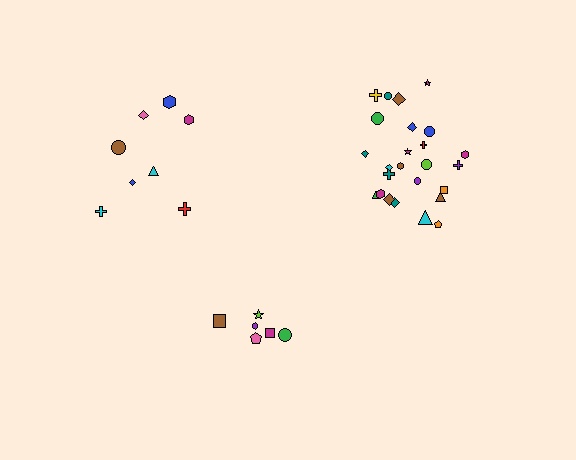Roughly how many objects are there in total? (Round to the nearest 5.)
Roughly 40 objects in total.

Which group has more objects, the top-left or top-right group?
The top-right group.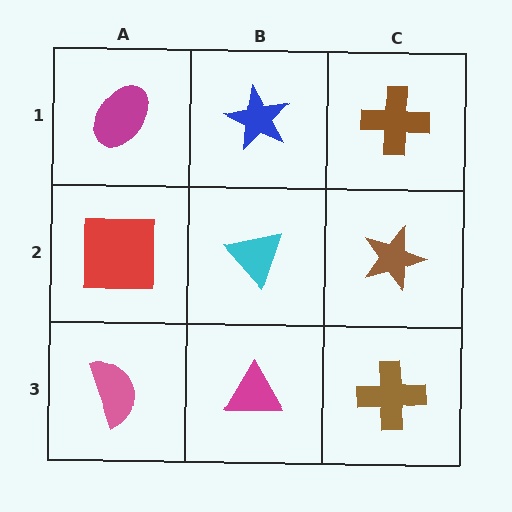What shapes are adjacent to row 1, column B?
A cyan triangle (row 2, column B), a magenta ellipse (row 1, column A), a brown cross (row 1, column C).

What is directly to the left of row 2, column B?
A red square.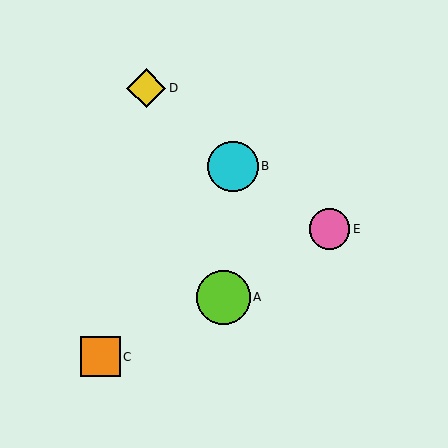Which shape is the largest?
The lime circle (labeled A) is the largest.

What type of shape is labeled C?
Shape C is an orange square.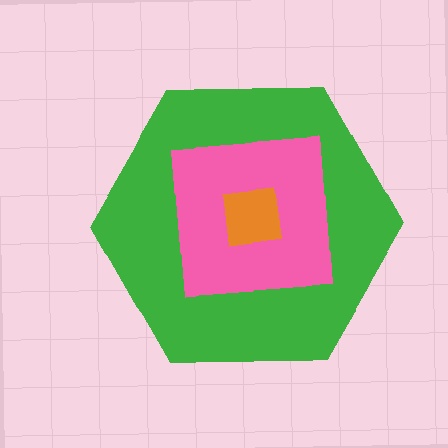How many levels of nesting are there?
3.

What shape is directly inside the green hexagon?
The pink square.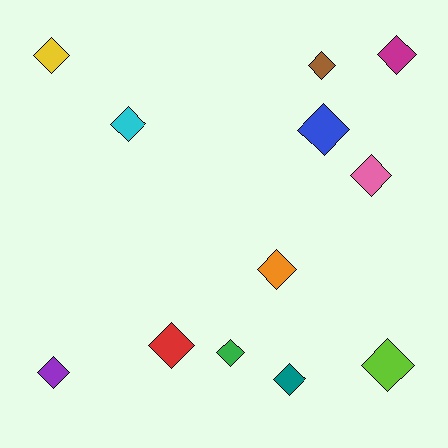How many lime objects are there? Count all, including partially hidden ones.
There is 1 lime object.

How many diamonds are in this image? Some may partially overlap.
There are 12 diamonds.